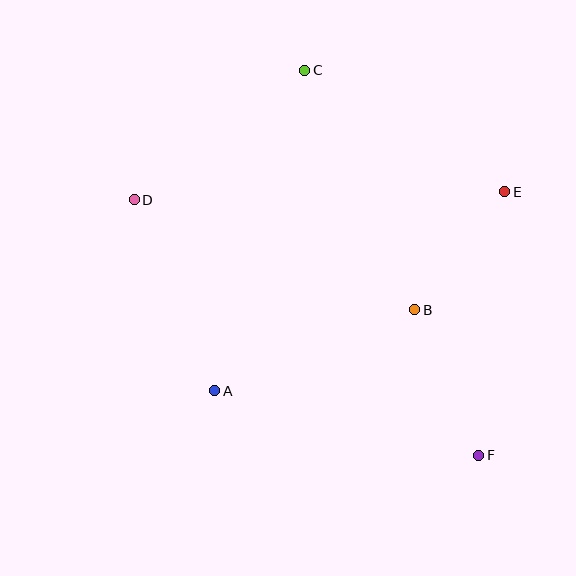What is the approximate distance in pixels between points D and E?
The distance between D and E is approximately 371 pixels.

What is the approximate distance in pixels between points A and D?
The distance between A and D is approximately 207 pixels.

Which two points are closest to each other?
Points B and E are closest to each other.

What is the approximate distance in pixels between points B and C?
The distance between B and C is approximately 263 pixels.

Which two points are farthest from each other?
Points D and F are farthest from each other.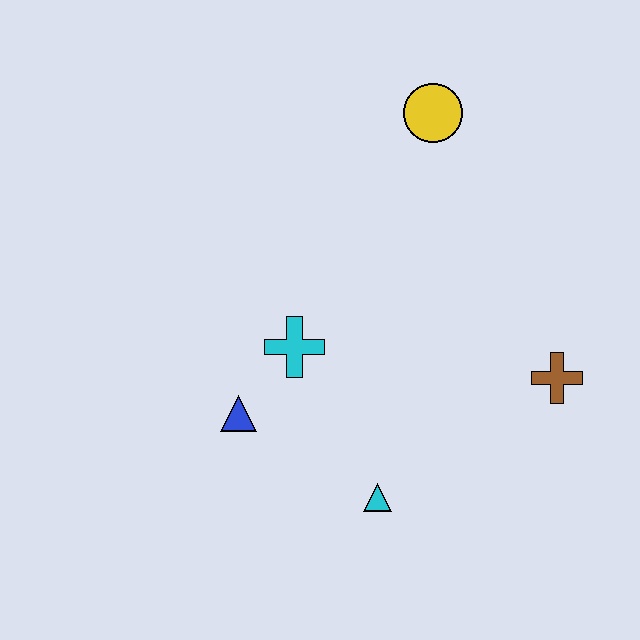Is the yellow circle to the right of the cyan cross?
Yes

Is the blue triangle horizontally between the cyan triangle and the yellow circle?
No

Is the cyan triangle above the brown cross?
No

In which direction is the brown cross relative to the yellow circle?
The brown cross is below the yellow circle.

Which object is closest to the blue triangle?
The cyan cross is closest to the blue triangle.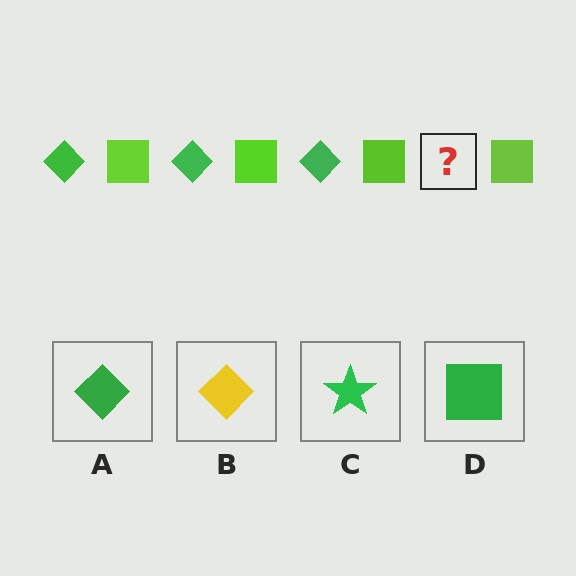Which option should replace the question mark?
Option A.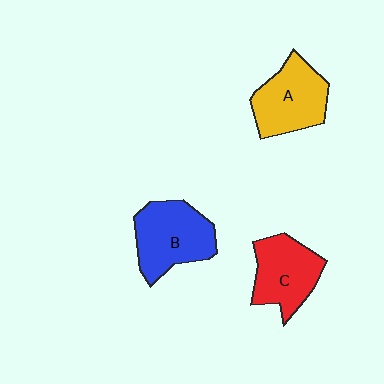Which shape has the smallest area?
Shape C (red).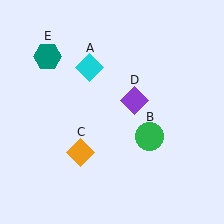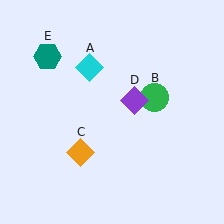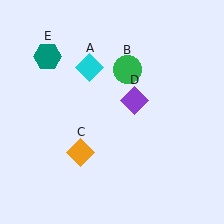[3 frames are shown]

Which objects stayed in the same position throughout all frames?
Cyan diamond (object A) and orange diamond (object C) and purple diamond (object D) and teal hexagon (object E) remained stationary.